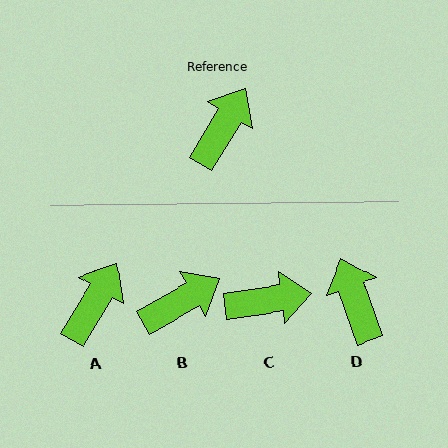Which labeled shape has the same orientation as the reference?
A.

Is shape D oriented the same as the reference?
No, it is off by about 50 degrees.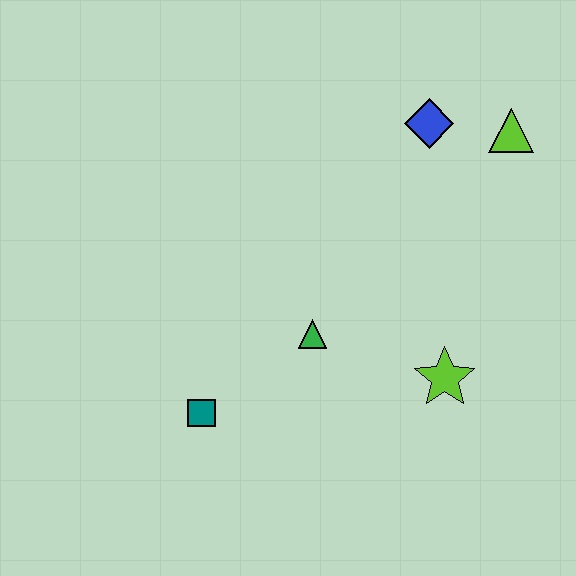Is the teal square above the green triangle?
No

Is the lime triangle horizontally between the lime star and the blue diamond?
No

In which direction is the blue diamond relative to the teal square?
The blue diamond is above the teal square.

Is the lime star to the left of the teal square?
No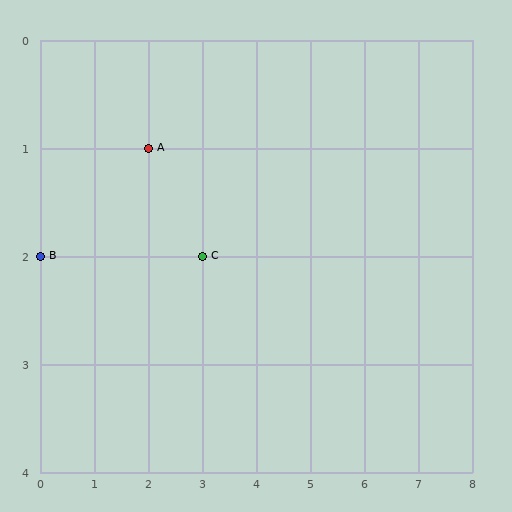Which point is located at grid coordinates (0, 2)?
Point B is at (0, 2).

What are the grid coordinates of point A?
Point A is at grid coordinates (2, 1).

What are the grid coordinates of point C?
Point C is at grid coordinates (3, 2).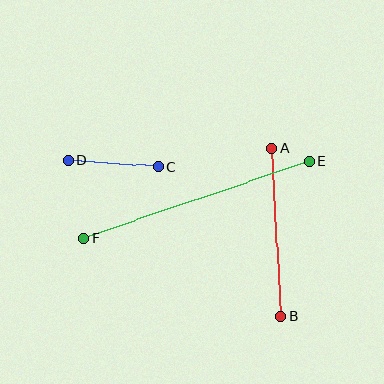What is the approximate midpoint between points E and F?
The midpoint is at approximately (196, 200) pixels.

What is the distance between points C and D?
The distance is approximately 90 pixels.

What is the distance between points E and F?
The distance is approximately 238 pixels.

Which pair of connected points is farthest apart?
Points E and F are farthest apart.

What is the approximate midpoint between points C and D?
The midpoint is at approximately (113, 164) pixels.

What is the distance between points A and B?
The distance is approximately 168 pixels.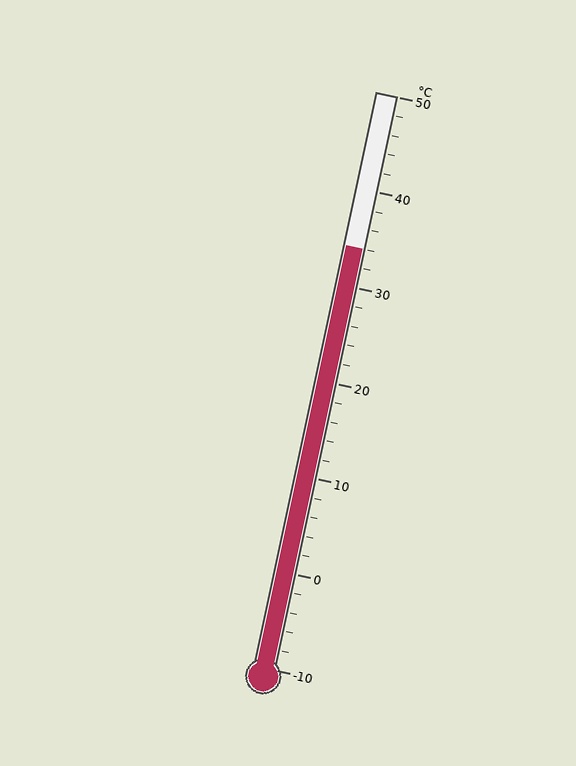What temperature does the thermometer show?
The thermometer shows approximately 34°C.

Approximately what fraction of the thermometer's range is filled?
The thermometer is filled to approximately 75% of its range.